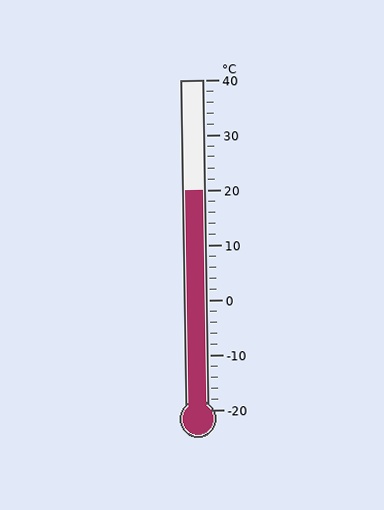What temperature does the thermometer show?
The thermometer shows approximately 20°C.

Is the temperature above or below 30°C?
The temperature is below 30°C.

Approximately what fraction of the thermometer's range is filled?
The thermometer is filled to approximately 65% of its range.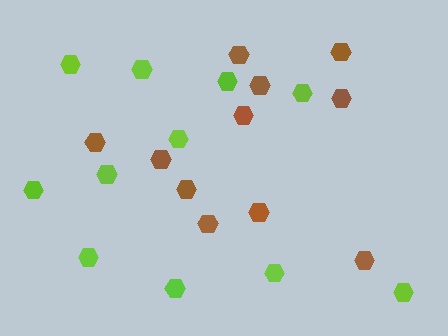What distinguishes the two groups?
There are 2 groups: one group of lime hexagons (11) and one group of brown hexagons (11).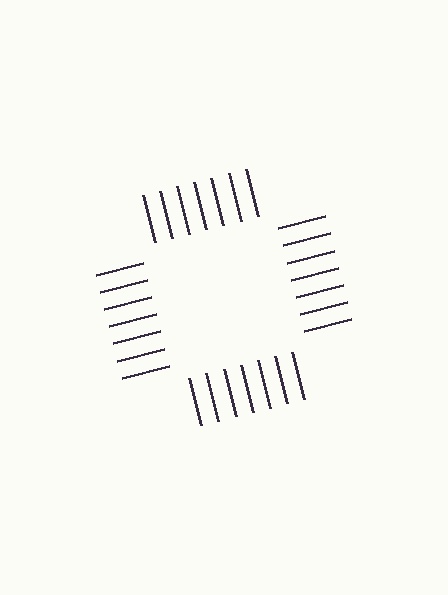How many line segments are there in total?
28 — 7 along each of the 4 edges.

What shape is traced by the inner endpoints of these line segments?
An illusory square — the line segments terminate on its edges but no continuous stroke is drawn.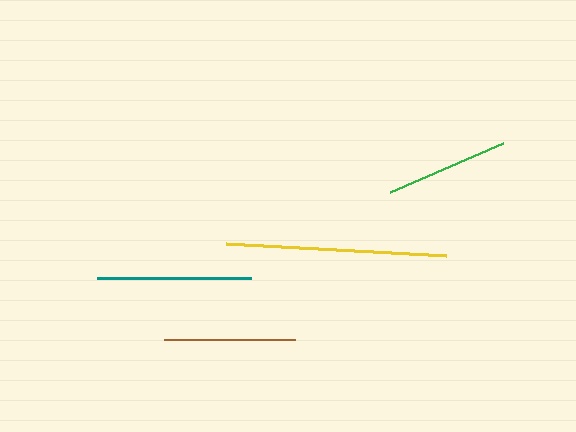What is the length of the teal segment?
The teal segment is approximately 154 pixels long.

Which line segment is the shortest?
The green line is the shortest at approximately 123 pixels.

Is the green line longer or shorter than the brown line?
The brown line is longer than the green line.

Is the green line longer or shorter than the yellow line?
The yellow line is longer than the green line.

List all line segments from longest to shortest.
From longest to shortest: yellow, teal, brown, green.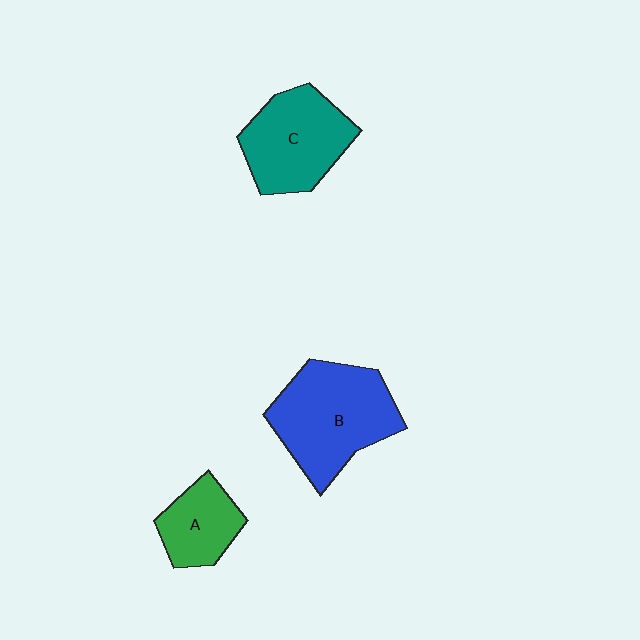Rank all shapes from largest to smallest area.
From largest to smallest: B (blue), C (teal), A (green).